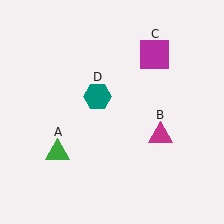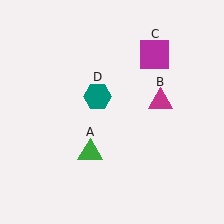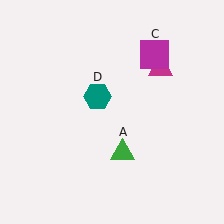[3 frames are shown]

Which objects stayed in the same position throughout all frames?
Magenta square (object C) and teal hexagon (object D) remained stationary.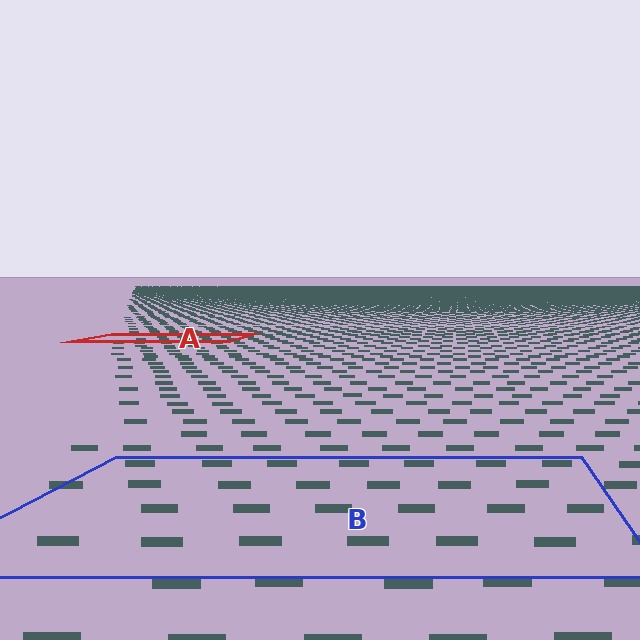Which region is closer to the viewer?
Region B is closer. The texture elements there are larger and more spread out.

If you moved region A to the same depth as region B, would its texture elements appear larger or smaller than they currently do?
They would appear larger. At a closer depth, the same texture elements are projected at a bigger on-screen size.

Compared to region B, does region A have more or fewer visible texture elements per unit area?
Region A has more texture elements per unit area — they are packed more densely because it is farther away.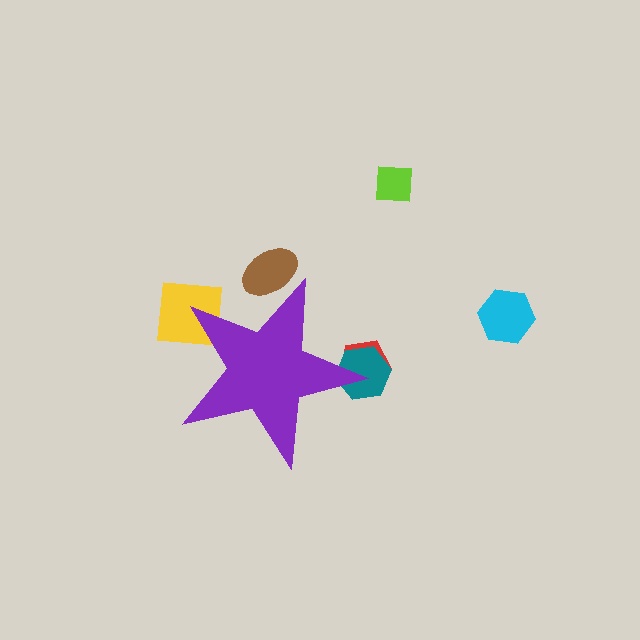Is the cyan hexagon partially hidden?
No, the cyan hexagon is fully visible.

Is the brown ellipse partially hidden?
Yes, the brown ellipse is partially hidden behind the purple star.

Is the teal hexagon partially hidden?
Yes, the teal hexagon is partially hidden behind the purple star.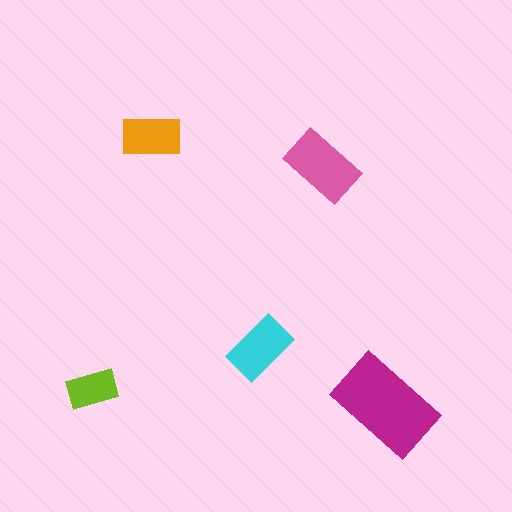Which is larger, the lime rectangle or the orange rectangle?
The orange one.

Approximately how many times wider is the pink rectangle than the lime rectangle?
About 1.5 times wider.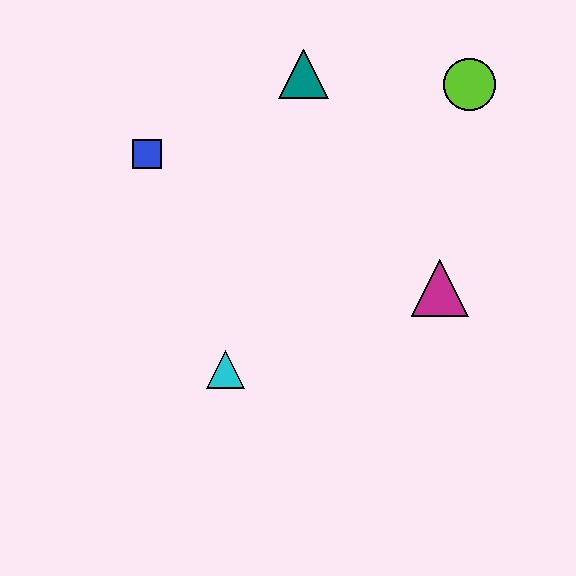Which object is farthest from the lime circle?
The cyan triangle is farthest from the lime circle.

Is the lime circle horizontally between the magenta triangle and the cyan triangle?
No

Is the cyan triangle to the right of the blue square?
Yes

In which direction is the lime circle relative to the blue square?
The lime circle is to the right of the blue square.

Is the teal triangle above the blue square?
Yes